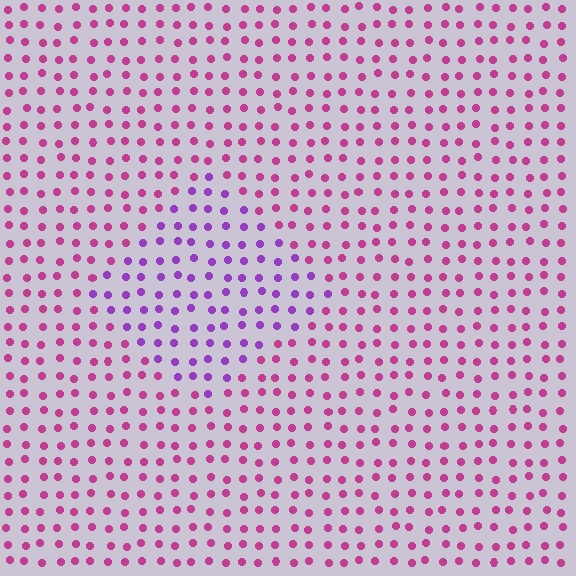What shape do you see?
I see a diamond.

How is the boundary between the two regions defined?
The boundary is defined purely by a slight shift in hue (about 41 degrees). Spacing, size, and orientation are identical on both sides.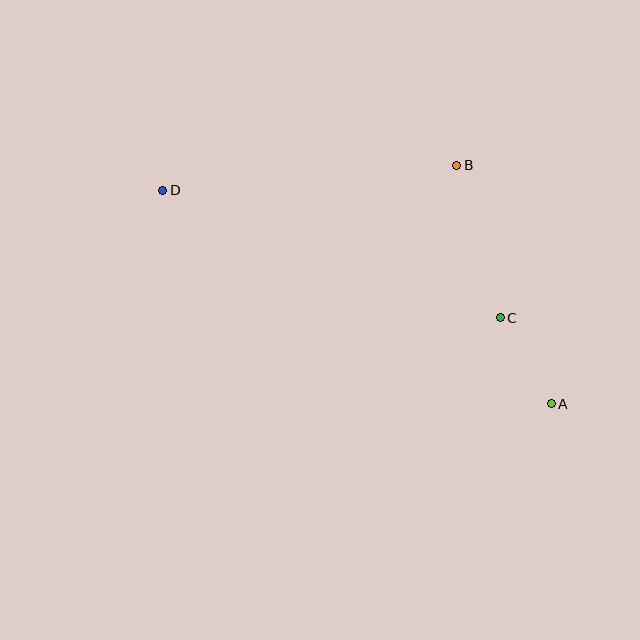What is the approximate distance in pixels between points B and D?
The distance between B and D is approximately 295 pixels.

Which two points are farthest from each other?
Points A and D are farthest from each other.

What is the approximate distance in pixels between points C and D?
The distance between C and D is approximately 361 pixels.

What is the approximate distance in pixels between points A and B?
The distance between A and B is approximately 257 pixels.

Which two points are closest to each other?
Points A and C are closest to each other.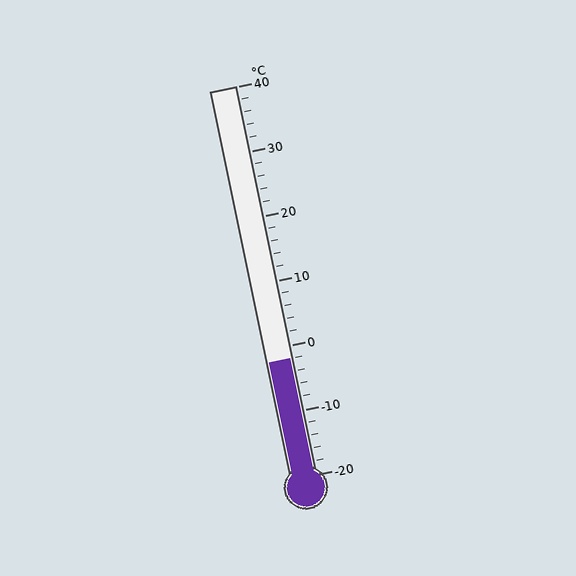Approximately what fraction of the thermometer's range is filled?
The thermometer is filled to approximately 30% of its range.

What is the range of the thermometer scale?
The thermometer scale ranges from -20°C to 40°C.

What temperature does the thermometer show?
The thermometer shows approximately -2°C.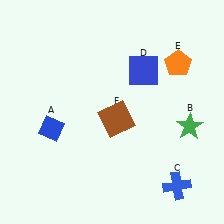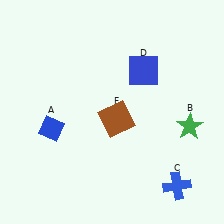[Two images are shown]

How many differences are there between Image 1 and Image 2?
There is 1 difference between the two images.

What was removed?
The orange pentagon (E) was removed in Image 2.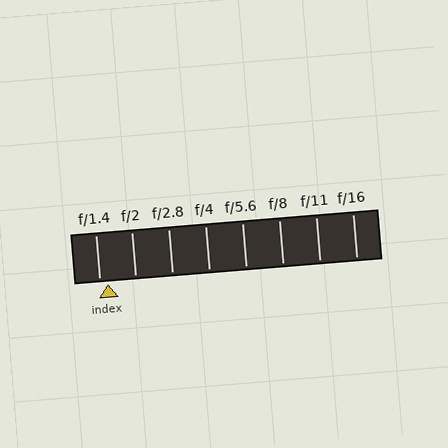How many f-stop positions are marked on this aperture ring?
There are 8 f-stop positions marked.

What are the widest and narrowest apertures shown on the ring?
The widest aperture shown is f/1.4 and the narrowest is f/16.